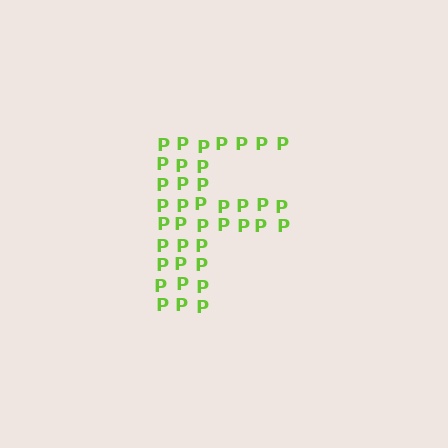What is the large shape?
The large shape is the letter F.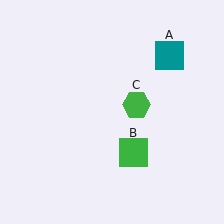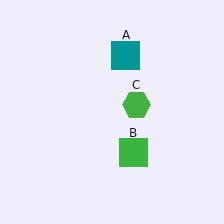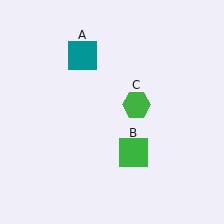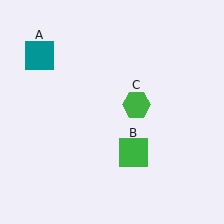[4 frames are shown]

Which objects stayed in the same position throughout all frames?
Green square (object B) and green hexagon (object C) remained stationary.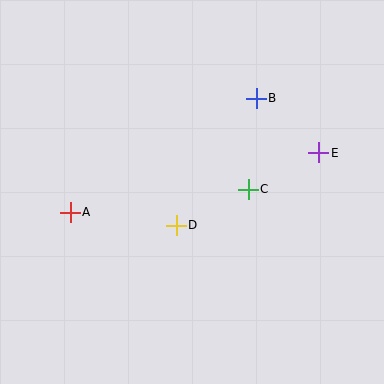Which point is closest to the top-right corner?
Point B is closest to the top-right corner.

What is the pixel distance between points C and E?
The distance between C and E is 79 pixels.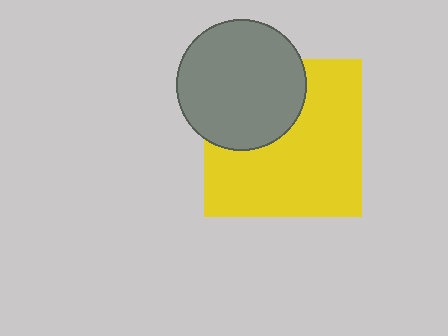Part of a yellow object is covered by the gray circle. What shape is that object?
It is a square.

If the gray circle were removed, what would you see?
You would see the complete yellow square.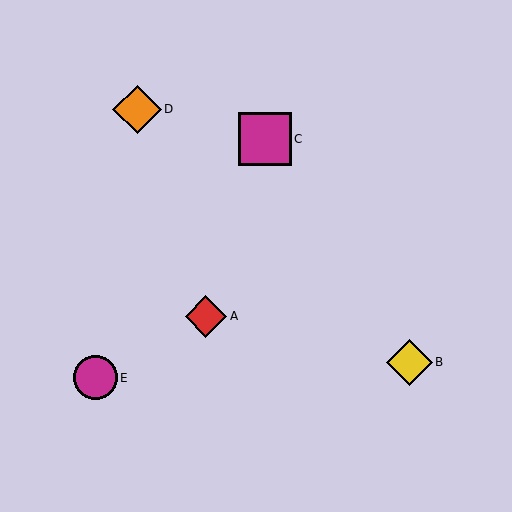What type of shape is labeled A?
Shape A is a red diamond.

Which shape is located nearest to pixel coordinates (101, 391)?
The magenta circle (labeled E) at (95, 378) is nearest to that location.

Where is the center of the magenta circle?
The center of the magenta circle is at (95, 378).